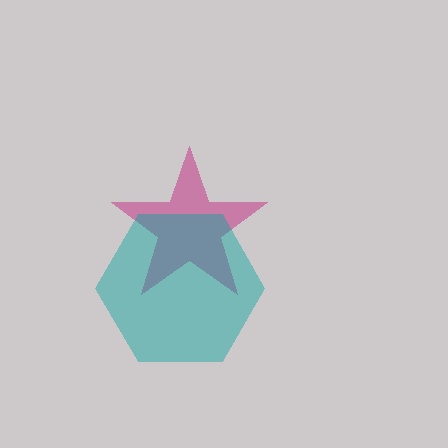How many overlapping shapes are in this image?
There are 2 overlapping shapes in the image.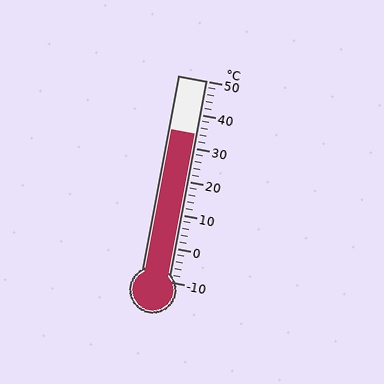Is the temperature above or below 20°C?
The temperature is above 20°C.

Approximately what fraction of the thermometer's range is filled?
The thermometer is filled to approximately 75% of its range.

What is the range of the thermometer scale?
The thermometer scale ranges from -10°C to 50°C.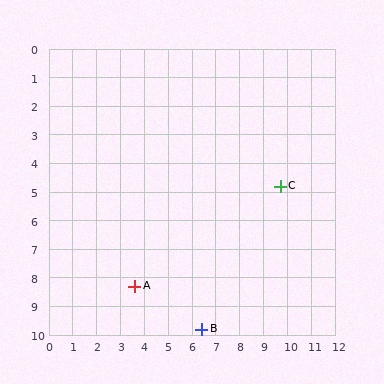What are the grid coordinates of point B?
Point B is at approximately (6.4, 9.8).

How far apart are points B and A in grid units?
Points B and A are about 3.2 grid units apart.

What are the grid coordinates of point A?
Point A is at approximately (3.6, 8.3).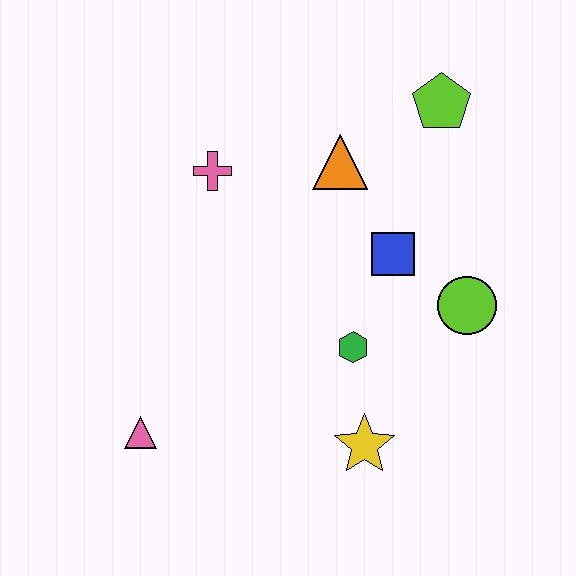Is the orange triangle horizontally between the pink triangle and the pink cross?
No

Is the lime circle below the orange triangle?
Yes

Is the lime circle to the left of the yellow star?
No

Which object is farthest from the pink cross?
The yellow star is farthest from the pink cross.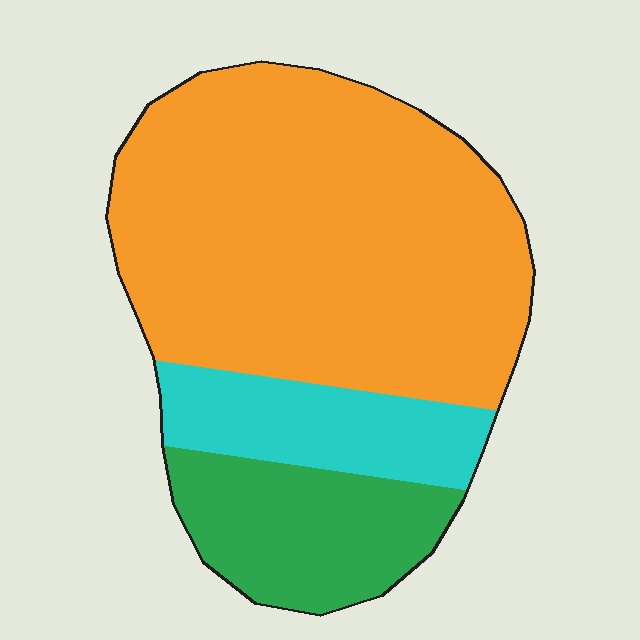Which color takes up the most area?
Orange, at roughly 65%.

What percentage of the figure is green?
Green covers 19% of the figure.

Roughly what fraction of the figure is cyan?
Cyan takes up less than a quarter of the figure.